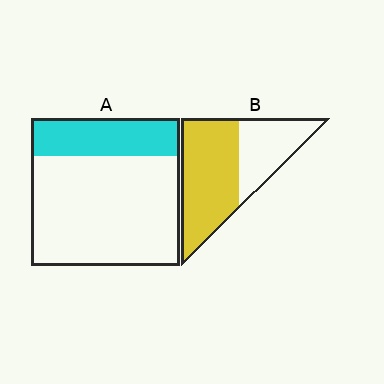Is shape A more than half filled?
No.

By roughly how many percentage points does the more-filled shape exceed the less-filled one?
By roughly 35 percentage points (B over A).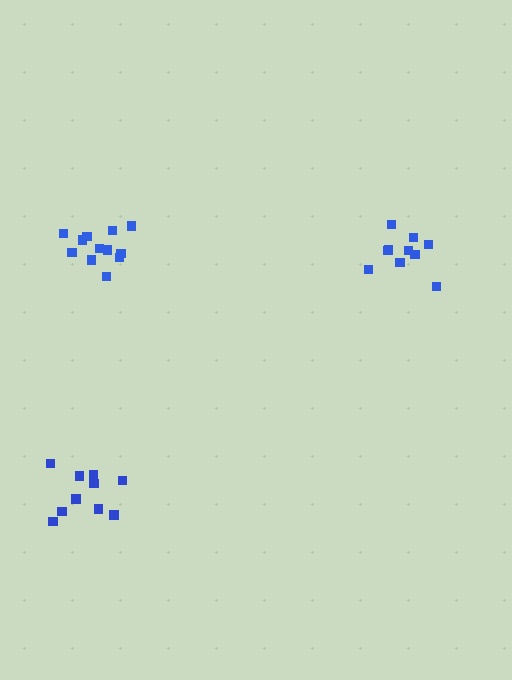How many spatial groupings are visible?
There are 3 spatial groupings.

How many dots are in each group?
Group 1: 10 dots, Group 2: 12 dots, Group 3: 10 dots (32 total).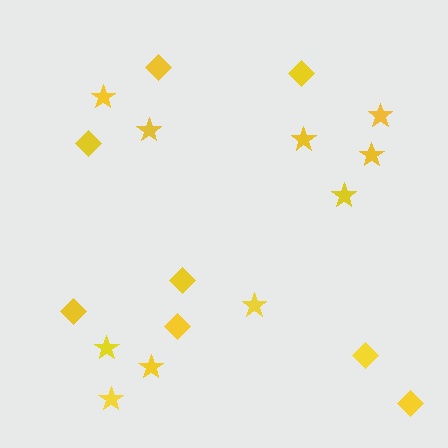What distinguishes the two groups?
There are 2 groups: one group of stars (10) and one group of diamonds (8).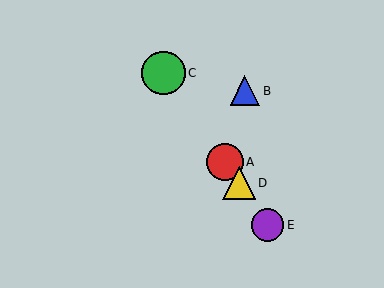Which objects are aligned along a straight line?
Objects A, C, D, E are aligned along a straight line.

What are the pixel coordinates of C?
Object C is at (164, 73).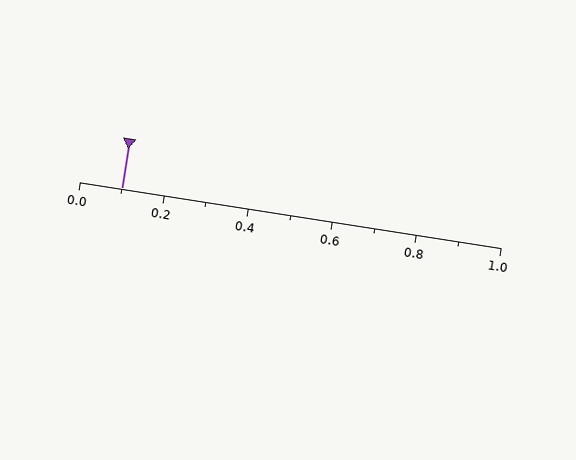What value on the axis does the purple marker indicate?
The marker indicates approximately 0.1.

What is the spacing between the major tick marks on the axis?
The major ticks are spaced 0.2 apart.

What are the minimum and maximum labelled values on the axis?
The axis runs from 0.0 to 1.0.